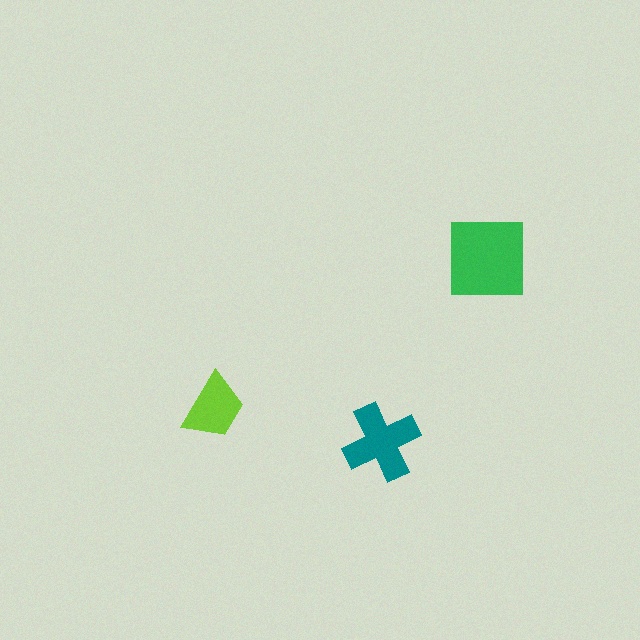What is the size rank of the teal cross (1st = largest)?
2nd.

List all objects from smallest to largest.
The lime trapezoid, the teal cross, the green square.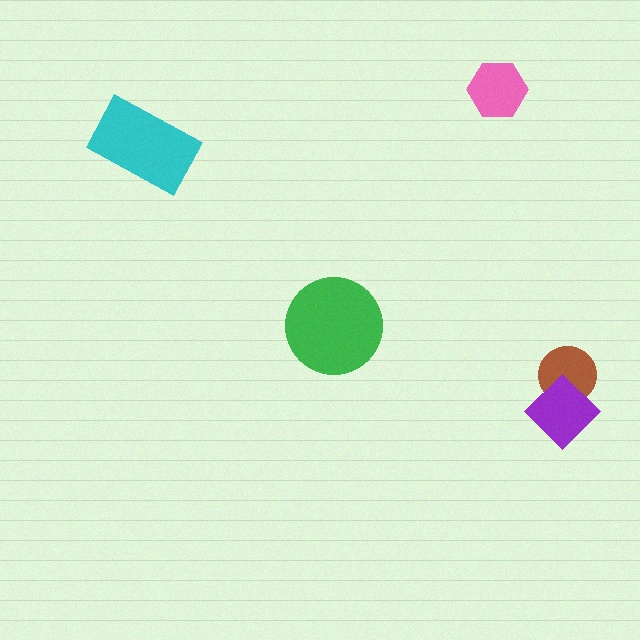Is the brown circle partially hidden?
Yes, it is partially covered by another shape.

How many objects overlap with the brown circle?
1 object overlaps with the brown circle.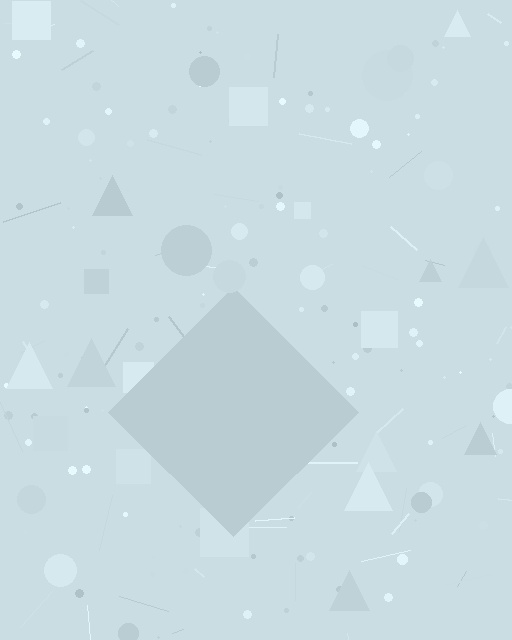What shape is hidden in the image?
A diamond is hidden in the image.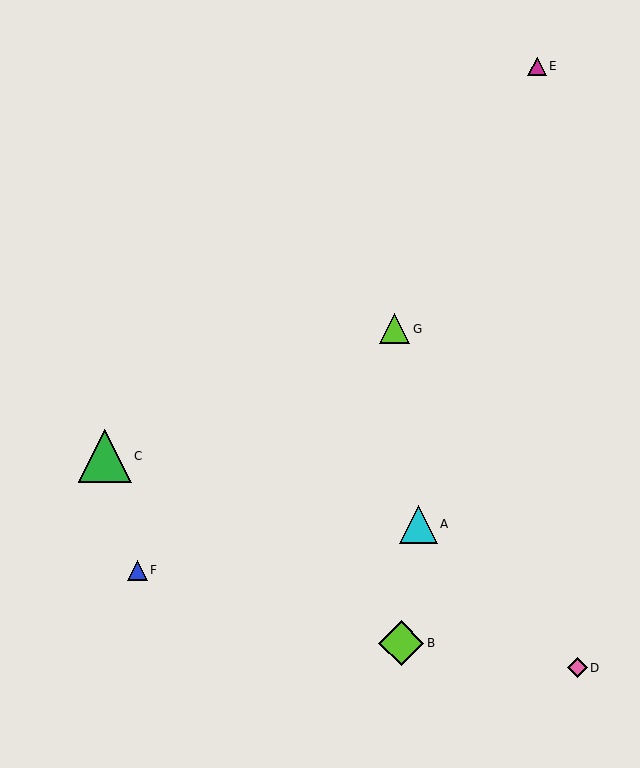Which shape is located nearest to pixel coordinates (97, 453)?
The green triangle (labeled C) at (105, 456) is nearest to that location.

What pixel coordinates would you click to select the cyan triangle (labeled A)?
Click at (418, 524) to select the cyan triangle A.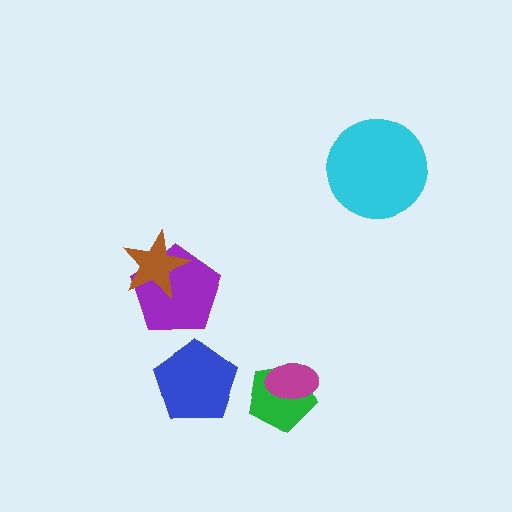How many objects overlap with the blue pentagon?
0 objects overlap with the blue pentagon.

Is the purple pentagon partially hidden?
Yes, it is partially covered by another shape.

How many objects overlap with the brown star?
1 object overlaps with the brown star.